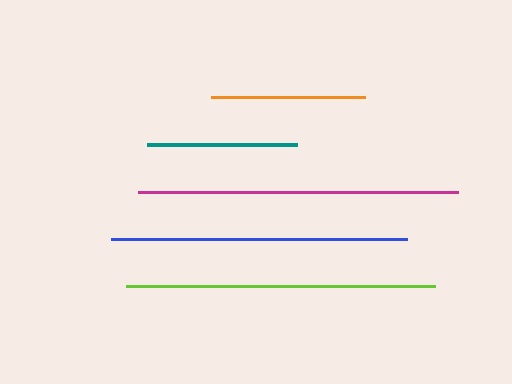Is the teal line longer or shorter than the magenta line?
The magenta line is longer than the teal line.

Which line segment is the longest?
The magenta line is the longest at approximately 320 pixels.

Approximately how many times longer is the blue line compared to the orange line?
The blue line is approximately 1.9 times the length of the orange line.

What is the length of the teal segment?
The teal segment is approximately 150 pixels long.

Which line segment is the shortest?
The teal line is the shortest at approximately 150 pixels.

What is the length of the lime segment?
The lime segment is approximately 310 pixels long.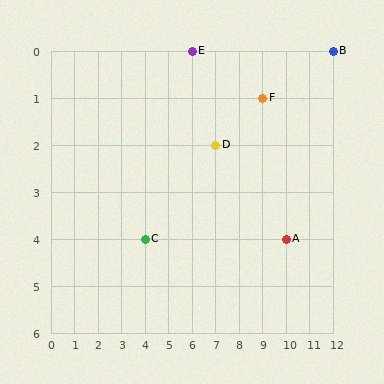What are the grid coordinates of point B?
Point B is at grid coordinates (12, 0).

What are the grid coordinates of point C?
Point C is at grid coordinates (4, 4).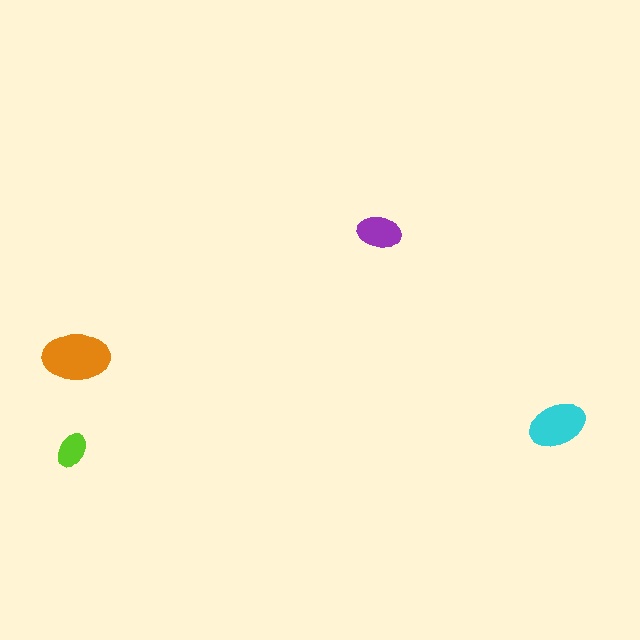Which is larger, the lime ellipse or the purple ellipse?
The purple one.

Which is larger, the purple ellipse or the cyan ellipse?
The cyan one.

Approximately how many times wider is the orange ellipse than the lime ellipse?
About 2 times wider.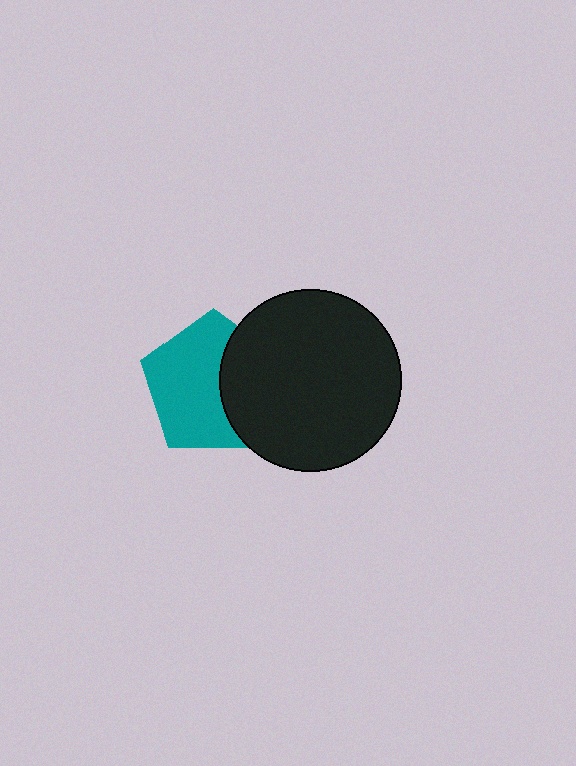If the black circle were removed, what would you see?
You would see the complete teal pentagon.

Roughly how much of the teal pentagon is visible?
About half of it is visible (roughly 63%).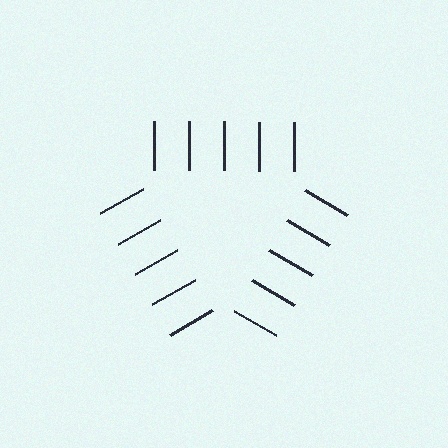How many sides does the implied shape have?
3 sides — the line-ends trace a triangle.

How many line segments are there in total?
15 — 5 along each of the 3 edges.